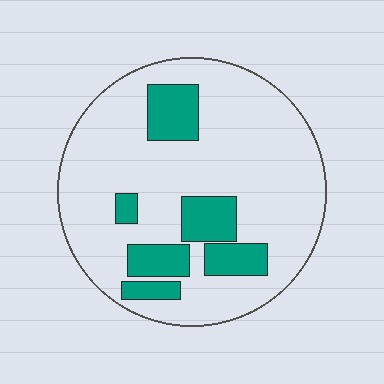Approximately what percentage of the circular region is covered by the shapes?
Approximately 20%.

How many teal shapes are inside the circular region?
6.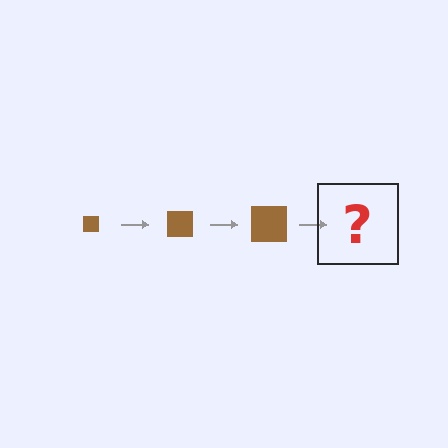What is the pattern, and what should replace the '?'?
The pattern is that the square gets progressively larger each step. The '?' should be a brown square, larger than the previous one.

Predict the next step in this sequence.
The next step is a brown square, larger than the previous one.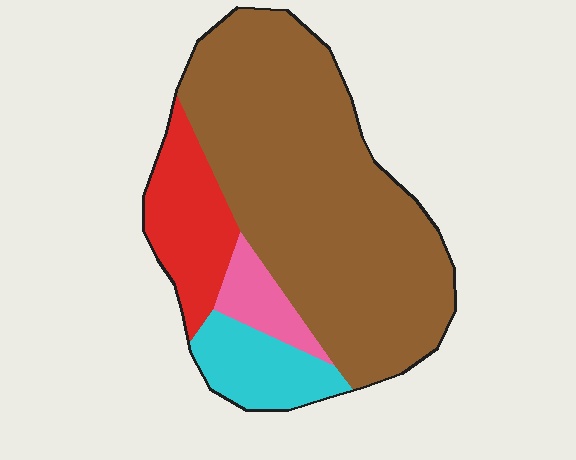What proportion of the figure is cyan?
Cyan takes up about one eighth (1/8) of the figure.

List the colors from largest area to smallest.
From largest to smallest: brown, red, cyan, pink.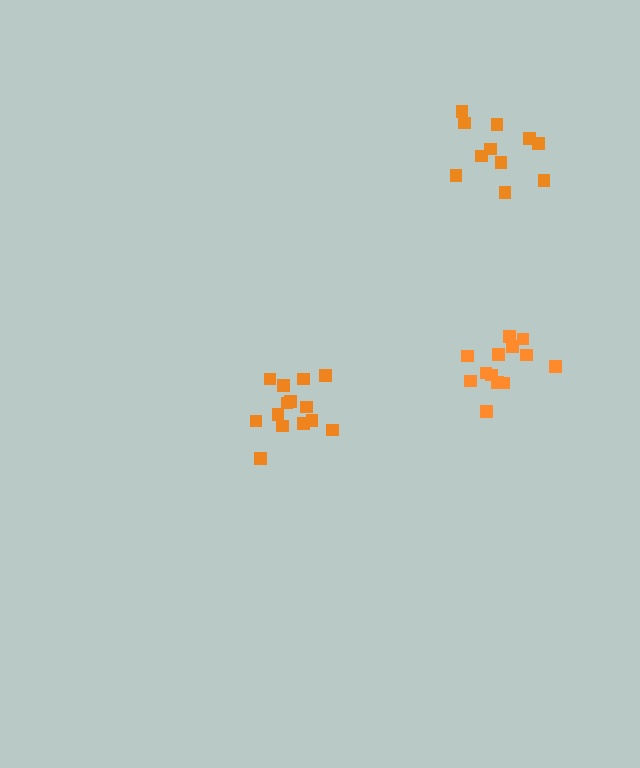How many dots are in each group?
Group 1: 13 dots, Group 2: 11 dots, Group 3: 14 dots (38 total).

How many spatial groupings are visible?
There are 3 spatial groupings.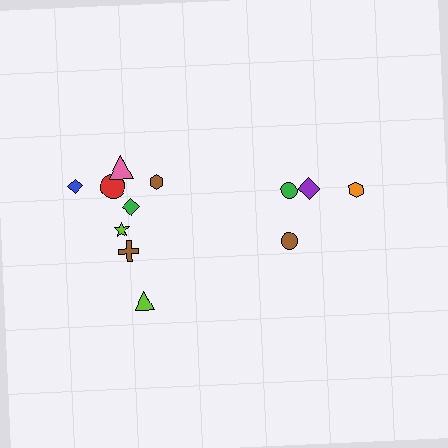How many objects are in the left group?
There are 8 objects.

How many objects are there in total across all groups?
There are 12 objects.